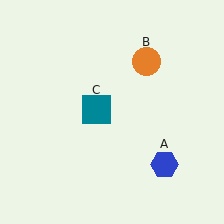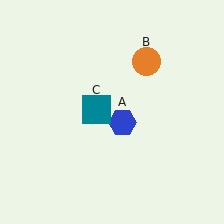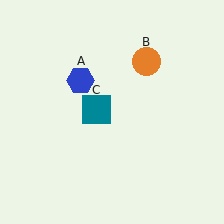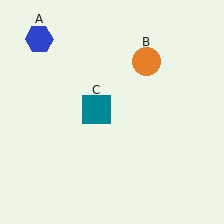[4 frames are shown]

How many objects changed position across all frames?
1 object changed position: blue hexagon (object A).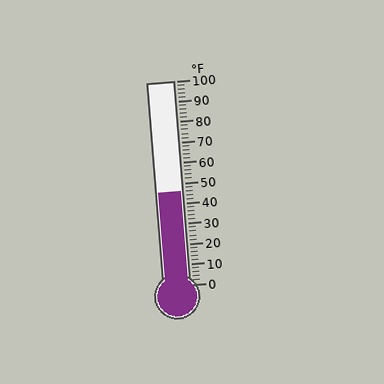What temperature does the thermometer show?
The thermometer shows approximately 46°F.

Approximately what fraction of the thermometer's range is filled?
The thermometer is filled to approximately 45% of its range.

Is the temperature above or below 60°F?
The temperature is below 60°F.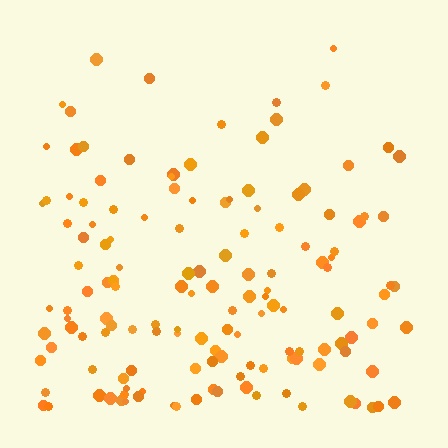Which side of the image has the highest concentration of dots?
The bottom.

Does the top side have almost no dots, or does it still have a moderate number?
Still a moderate number, just noticeably fewer than the bottom.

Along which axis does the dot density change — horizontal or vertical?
Vertical.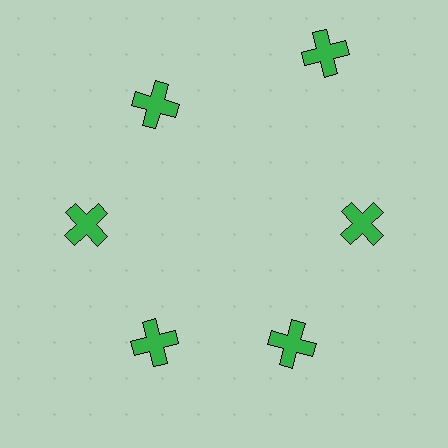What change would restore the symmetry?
The symmetry would be restored by moving it inward, back onto the ring so that all 6 crosses sit at equal angles and equal distance from the center.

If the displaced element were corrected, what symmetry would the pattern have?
It would have 6-fold rotational symmetry — the pattern would map onto itself every 60 degrees.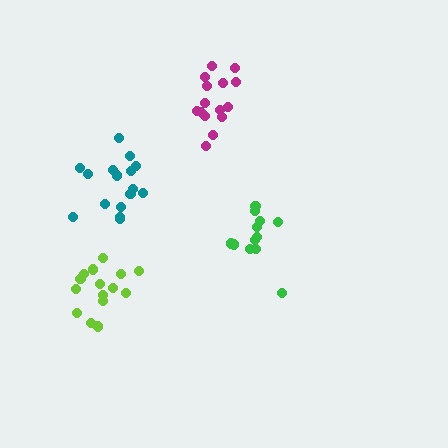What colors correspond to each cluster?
The clusters are colored: teal, lime, magenta, green.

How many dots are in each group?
Group 1: 16 dots, Group 2: 15 dots, Group 3: 15 dots, Group 4: 12 dots (58 total).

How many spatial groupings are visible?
There are 4 spatial groupings.